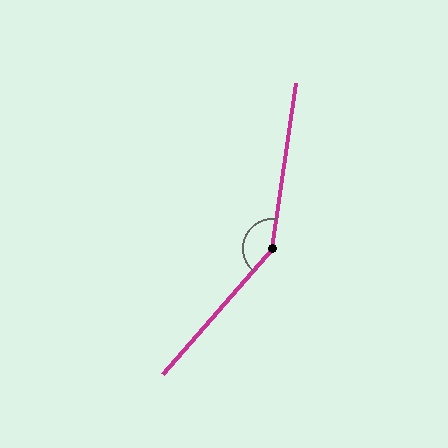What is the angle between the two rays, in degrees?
Approximately 147 degrees.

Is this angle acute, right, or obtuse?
It is obtuse.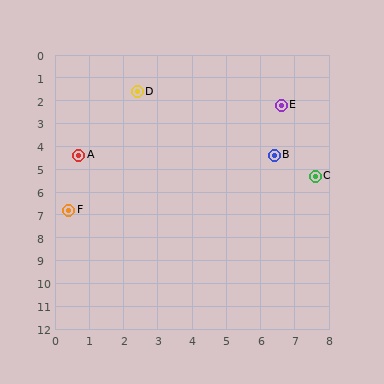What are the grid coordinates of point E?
Point E is at approximately (6.6, 2.2).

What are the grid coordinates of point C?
Point C is at approximately (7.6, 5.3).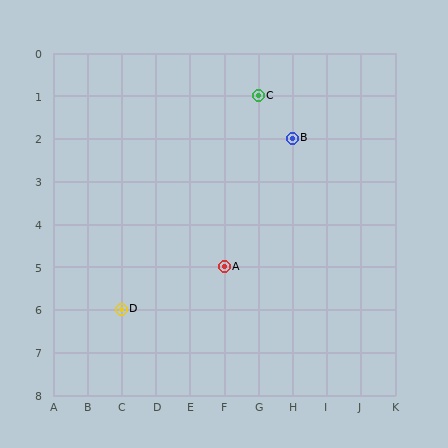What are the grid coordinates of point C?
Point C is at grid coordinates (G, 1).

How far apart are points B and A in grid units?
Points B and A are 2 columns and 3 rows apart (about 3.6 grid units diagonally).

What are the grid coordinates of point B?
Point B is at grid coordinates (H, 2).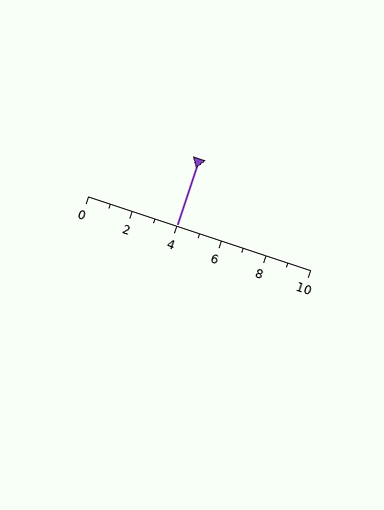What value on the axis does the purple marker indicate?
The marker indicates approximately 4.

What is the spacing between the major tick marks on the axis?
The major ticks are spaced 2 apart.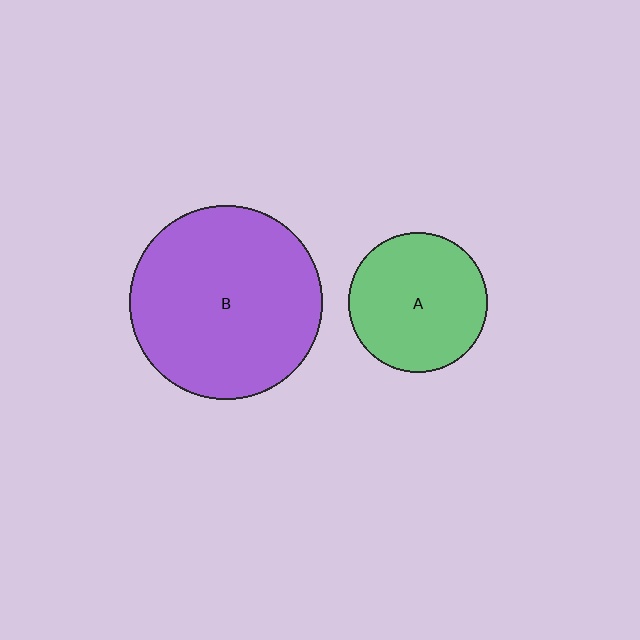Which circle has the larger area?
Circle B (purple).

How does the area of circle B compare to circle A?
Approximately 1.9 times.